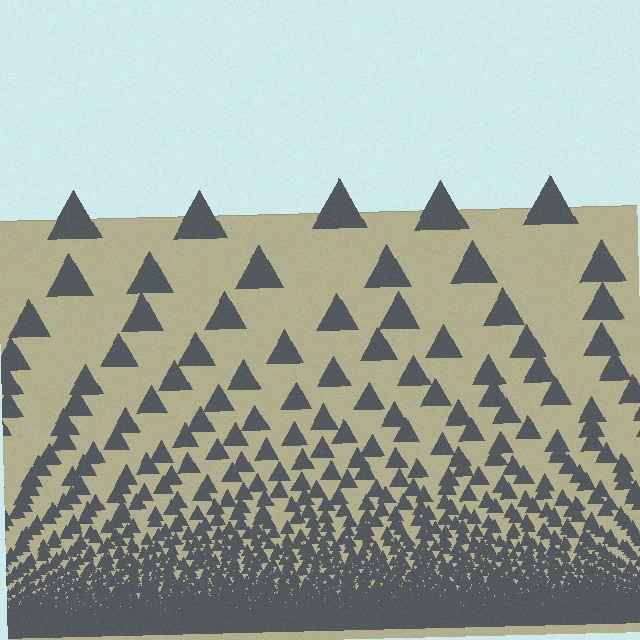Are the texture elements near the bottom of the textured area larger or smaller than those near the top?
Smaller. The gradient is inverted — elements near the bottom are smaller and denser.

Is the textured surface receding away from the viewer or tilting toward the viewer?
The surface appears to tilt toward the viewer. Texture elements get larger and sparser toward the top.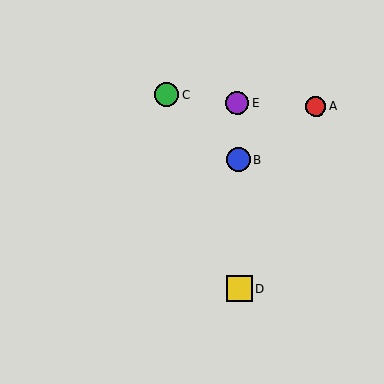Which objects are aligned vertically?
Objects B, D, E are aligned vertically.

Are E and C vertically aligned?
No, E is at x≈238 and C is at x≈167.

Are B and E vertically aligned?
Yes, both are at x≈238.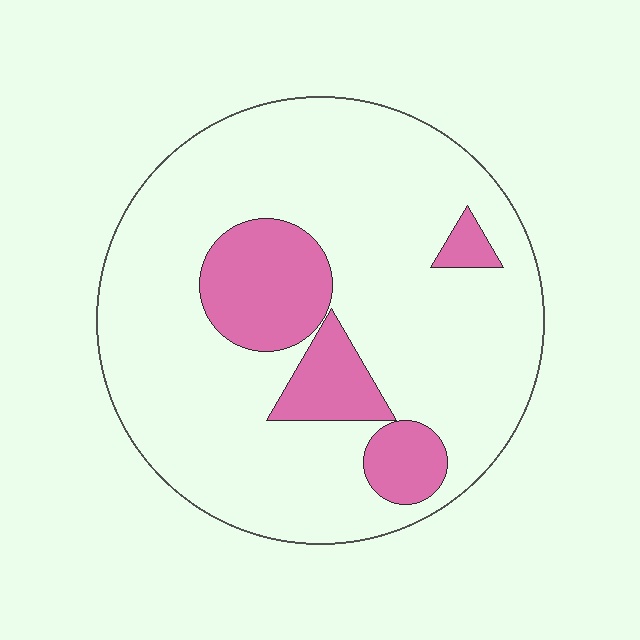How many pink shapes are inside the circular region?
4.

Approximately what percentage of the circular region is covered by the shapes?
Approximately 20%.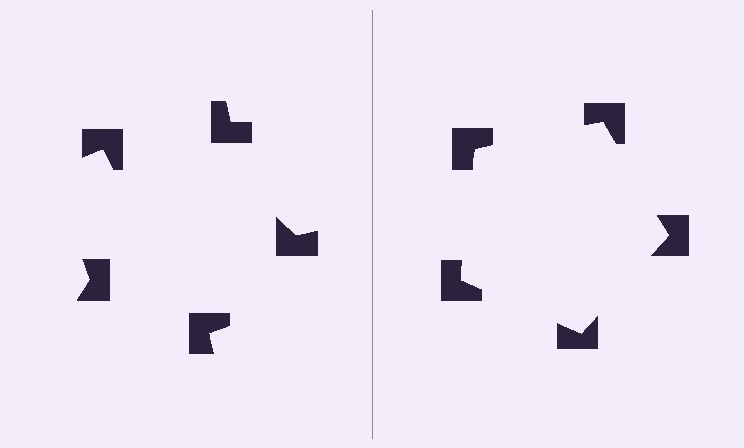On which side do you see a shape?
An illusory pentagon appears on the right side. On the left side the wedge cuts are rotated, so no coherent shape forms.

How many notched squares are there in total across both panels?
10 — 5 on each side.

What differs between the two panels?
The notched squares are positioned identically on both sides; only the wedge orientations differ. On the right they align to a pentagon; on the left they are misaligned.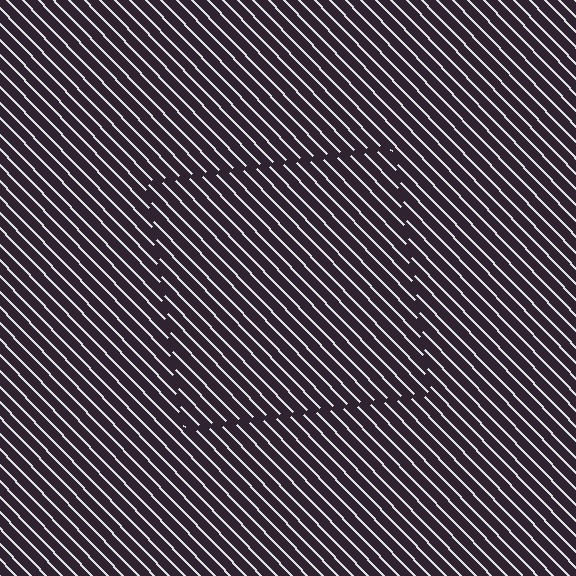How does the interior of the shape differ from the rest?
The interior of the shape contains the same grating, shifted by half a period — the contour is defined by the phase discontinuity where line-ends from the inner and outer gratings abut.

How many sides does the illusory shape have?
4 sides — the line-ends trace a square.